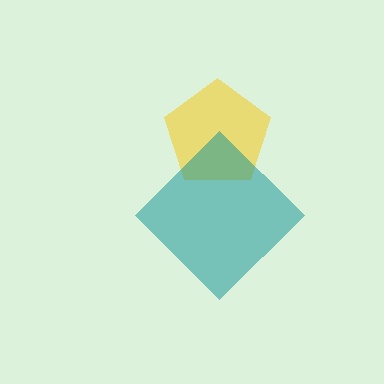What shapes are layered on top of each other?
The layered shapes are: a yellow pentagon, a teal diamond.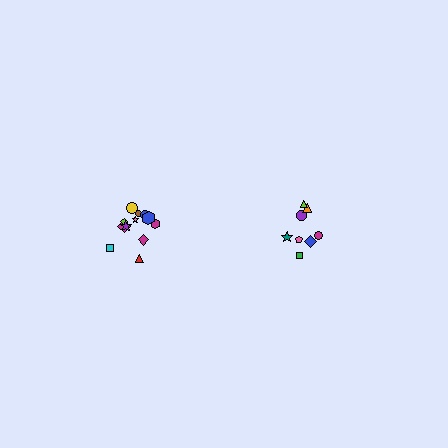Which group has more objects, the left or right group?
The left group.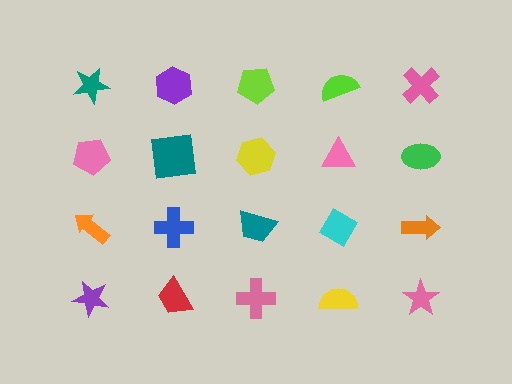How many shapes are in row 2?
5 shapes.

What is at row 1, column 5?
A pink cross.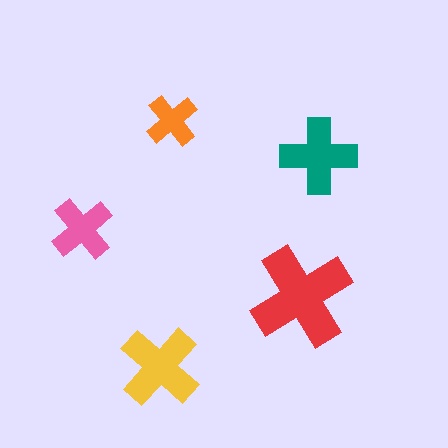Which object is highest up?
The orange cross is topmost.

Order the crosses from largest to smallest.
the red one, the yellow one, the teal one, the pink one, the orange one.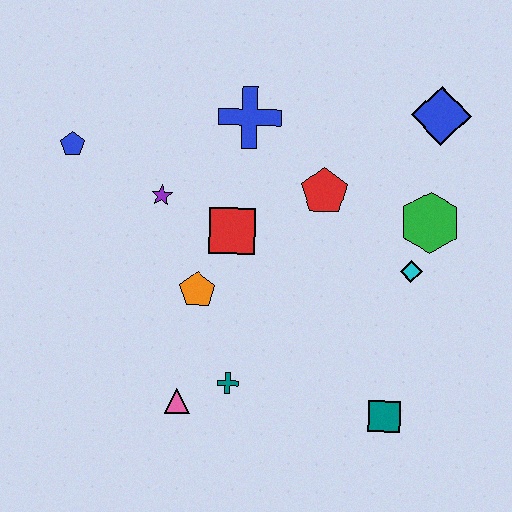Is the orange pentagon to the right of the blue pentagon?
Yes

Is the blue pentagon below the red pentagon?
No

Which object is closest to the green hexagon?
The cyan diamond is closest to the green hexagon.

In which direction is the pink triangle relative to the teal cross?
The pink triangle is to the left of the teal cross.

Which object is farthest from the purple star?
The teal square is farthest from the purple star.